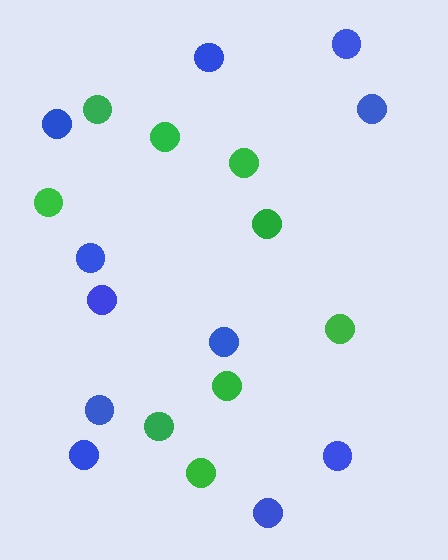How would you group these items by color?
There are 2 groups: one group of green circles (9) and one group of blue circles (11).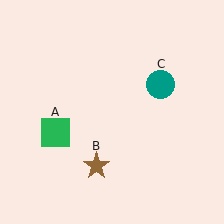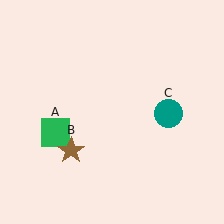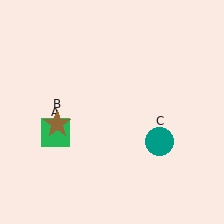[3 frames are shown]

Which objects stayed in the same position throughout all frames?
Green square (object A) remained stationary.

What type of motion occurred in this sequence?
The brown star (object B), teal circle (object C) rotated clockwise around the center of the scene.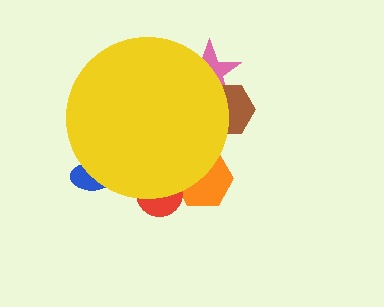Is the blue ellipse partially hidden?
Yes, the blue ellipse is partially hidden behind the yellow circle.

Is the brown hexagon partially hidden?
Yes, the brown hexagon is partially hidden behind the yellow circle.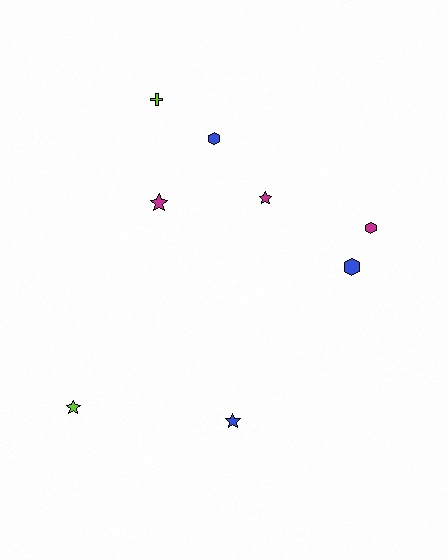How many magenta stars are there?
There are 2 magenta stars.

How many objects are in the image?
There are 8 objects.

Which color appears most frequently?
Blue, with 3 objects.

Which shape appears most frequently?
Star, with 4 objects.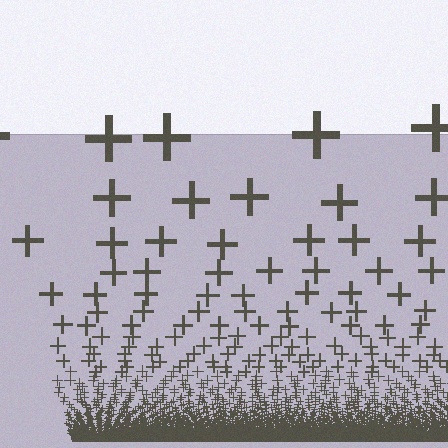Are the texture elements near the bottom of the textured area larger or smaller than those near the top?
Smaller. The gradient is inverted — elements near the bottom are smaller and denser.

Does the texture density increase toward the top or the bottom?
Density increases toward the bottom.